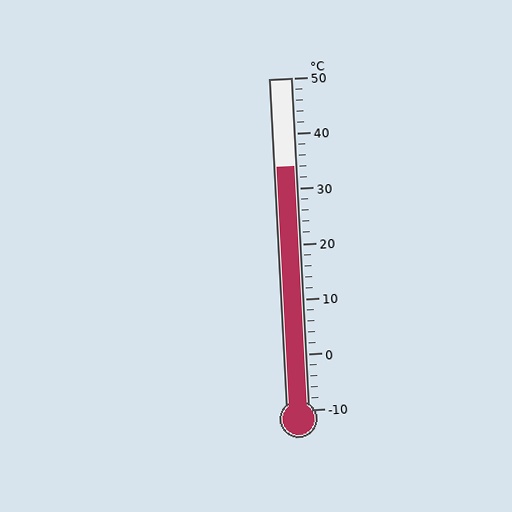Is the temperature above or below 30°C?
The temperature is above 30°C.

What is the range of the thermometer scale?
The thermometer scale ranges from -10°C to 50°C.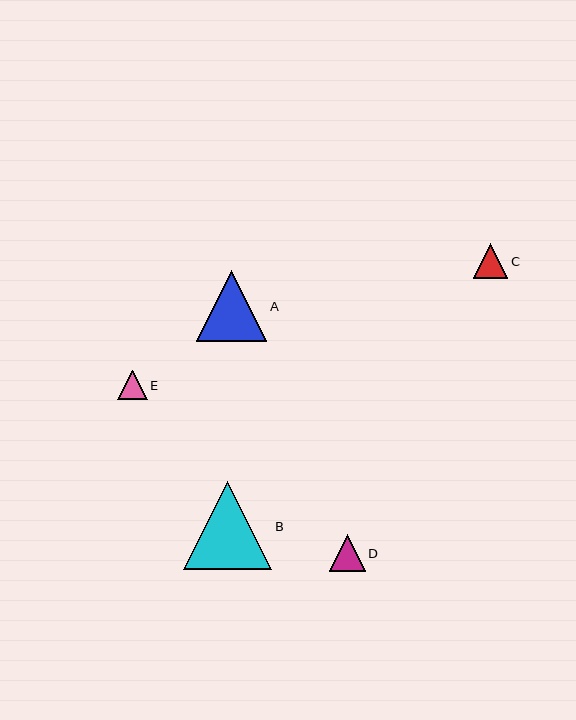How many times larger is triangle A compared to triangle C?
Triangle A is approximately 2.0 times the size of triangle C.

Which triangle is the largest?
Triangle B is the largest with a size of approximately 88 pixels.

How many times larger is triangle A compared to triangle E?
Triangle A is approximately 2.4 times the size of triangle E.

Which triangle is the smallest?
Triangle E is the smallest with a size of approximately 30 pixels.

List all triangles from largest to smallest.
From largest to smallest: B, A, D, C, E.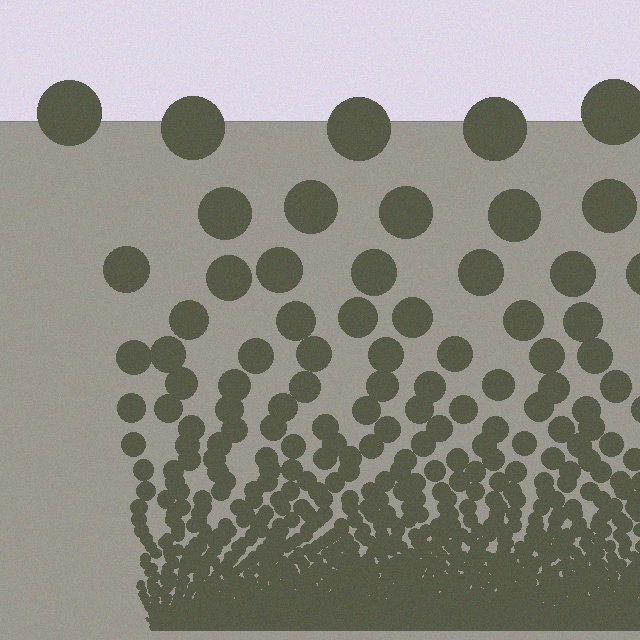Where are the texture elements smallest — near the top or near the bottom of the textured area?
Near the bottom.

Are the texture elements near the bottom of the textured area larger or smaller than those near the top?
Smaller. The gradient is inverted — elements near the bottom are smaller and denser.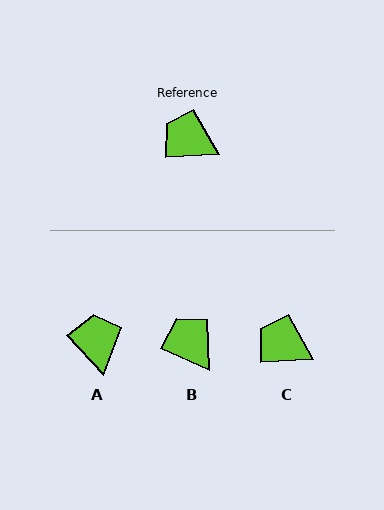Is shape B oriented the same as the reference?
No, it is off by about 27 degrees.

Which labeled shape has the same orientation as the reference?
C.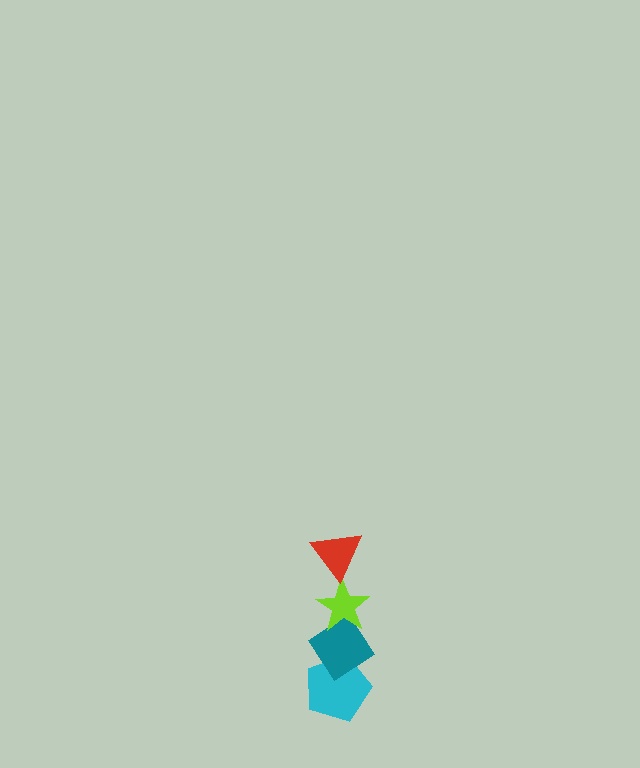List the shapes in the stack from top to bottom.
From top to bottom: the red triangle, the lime star, the teal diamond, the cyan pentagon.